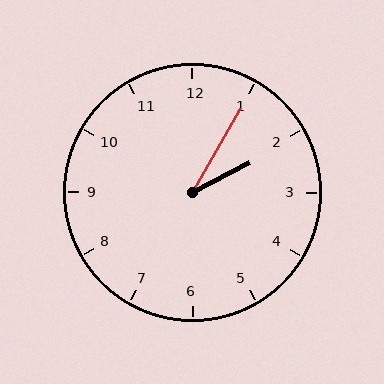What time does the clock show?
2:05.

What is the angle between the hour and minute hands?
Approximately 32 degrees.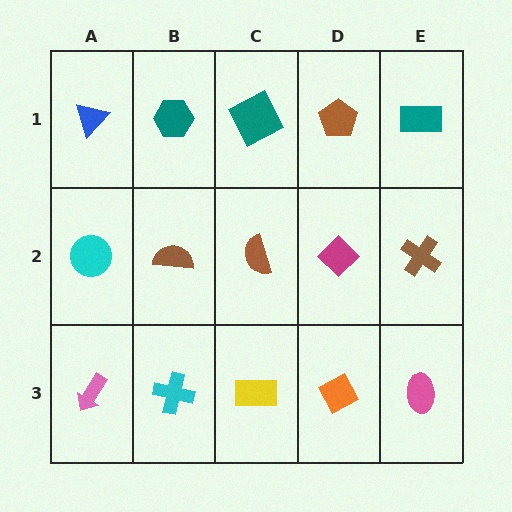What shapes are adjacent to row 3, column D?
A magenta diamond (row 2, column D), a yellow rectangle (row 3, column C), a pink ellipse (row 3, column E).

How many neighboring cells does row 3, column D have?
3.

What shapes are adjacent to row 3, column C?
A brown semicircle (row 2, column C), a cyan cross (row 3, column B), an orange diamond (row 3, column D).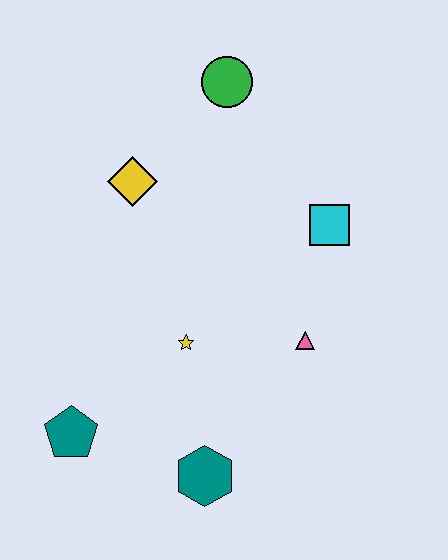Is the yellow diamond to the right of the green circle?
No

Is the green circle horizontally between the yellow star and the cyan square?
Yes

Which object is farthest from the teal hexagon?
The green circle is farthest from the teal hexagon.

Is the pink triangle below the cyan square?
Yes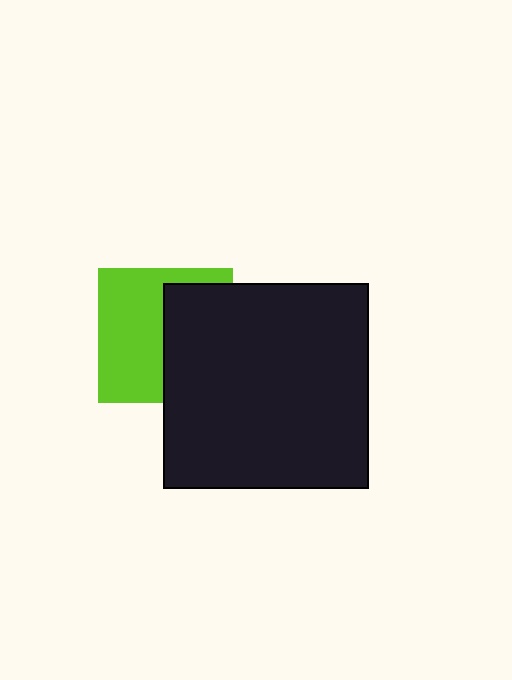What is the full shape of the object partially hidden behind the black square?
The partially hidden object is a lime square.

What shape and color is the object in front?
The object in front is a black square.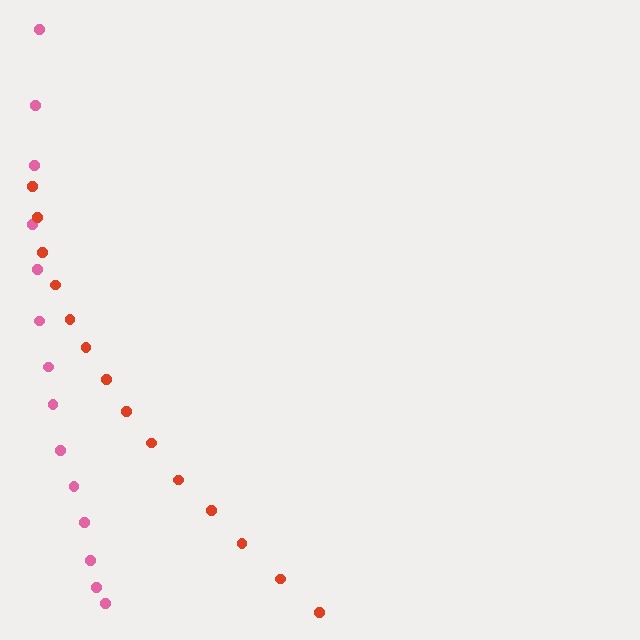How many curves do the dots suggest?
There are 2 distinct paths.